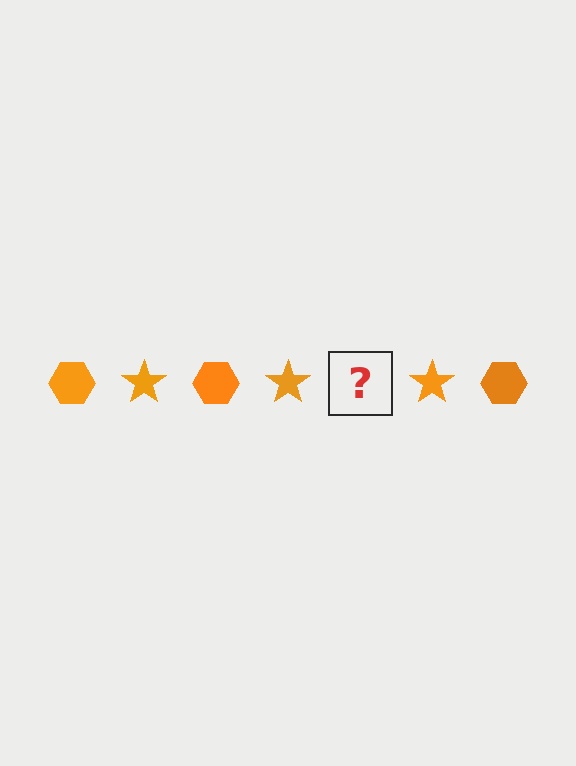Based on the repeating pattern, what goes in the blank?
The blank should be an orange hexagon.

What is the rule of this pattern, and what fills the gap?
The rule is that the pattern cycles through hexagon, star shapes in orange. The gap should be filled with an orange hexagon.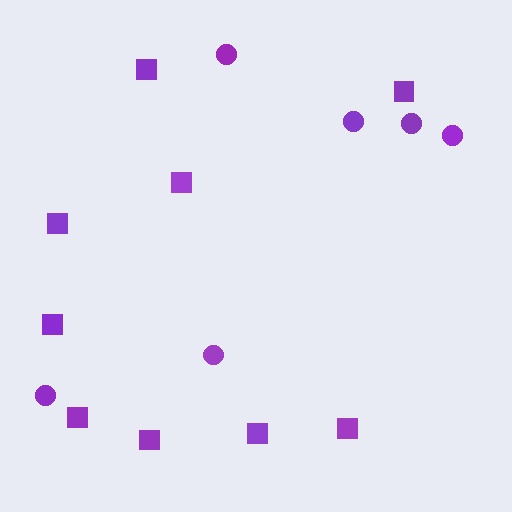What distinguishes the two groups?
There are 2 groups: one group of circles (6) and one group of squares (9).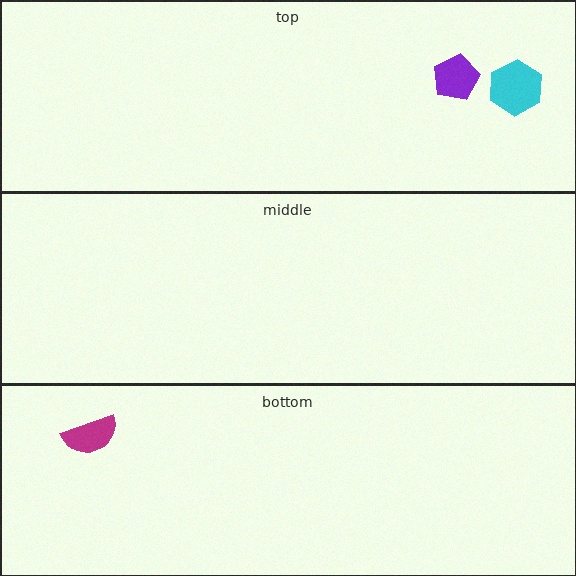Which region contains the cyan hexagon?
The top region.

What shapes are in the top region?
The purple pentagon, the cyan hexagon.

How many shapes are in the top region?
2.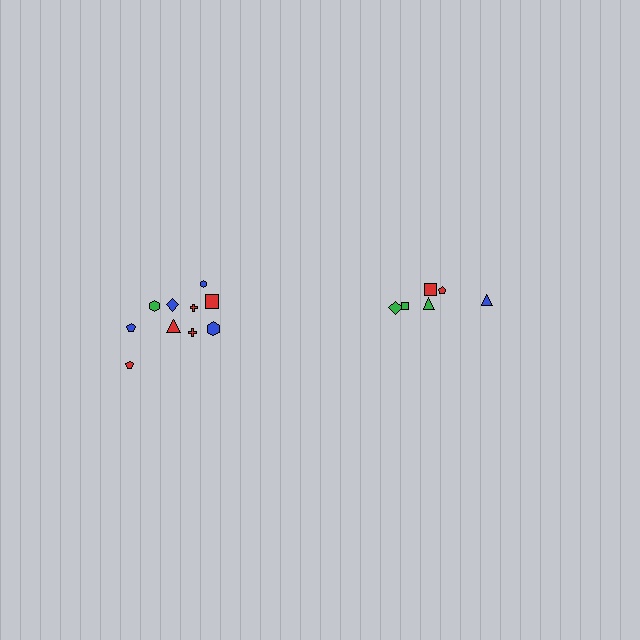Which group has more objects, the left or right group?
The left group.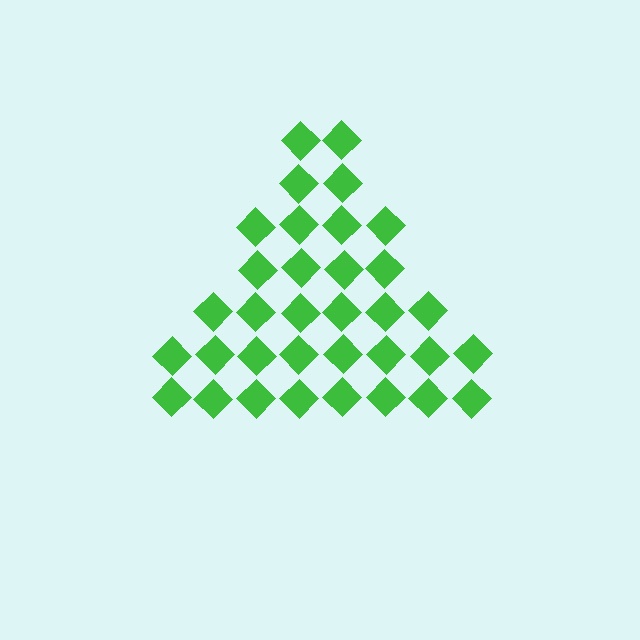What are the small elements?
The small elements are diamonds.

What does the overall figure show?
The overall figure shows a triangle.